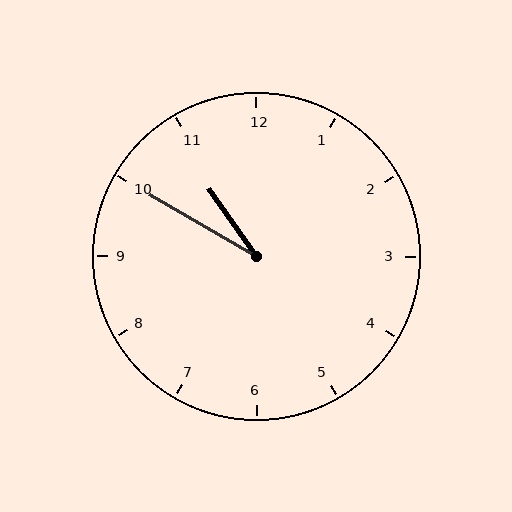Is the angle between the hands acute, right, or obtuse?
It is acute.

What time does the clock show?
10:50.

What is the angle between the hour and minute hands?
Approximately 25 degrees.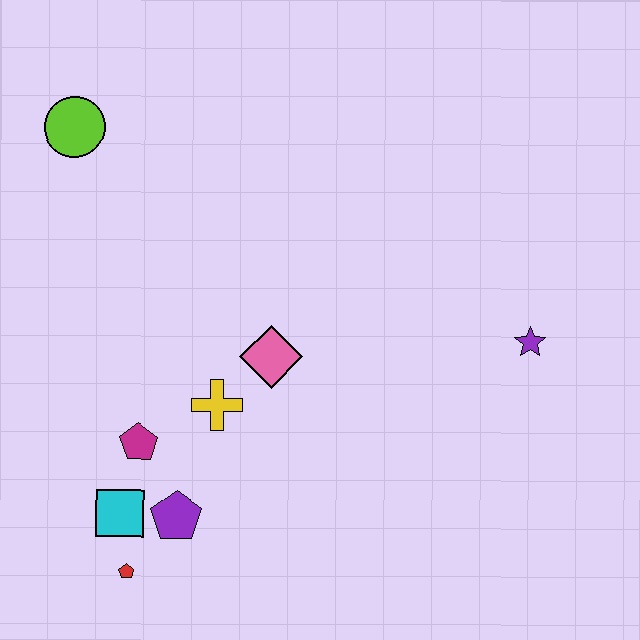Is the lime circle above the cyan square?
Yes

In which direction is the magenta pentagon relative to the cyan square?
The magenta pentagon is above the cyan square.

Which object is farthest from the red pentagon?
The purple star is farthest from the red pentagon.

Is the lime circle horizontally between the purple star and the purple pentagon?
No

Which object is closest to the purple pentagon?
The cyan square is closest to the purple pentagon.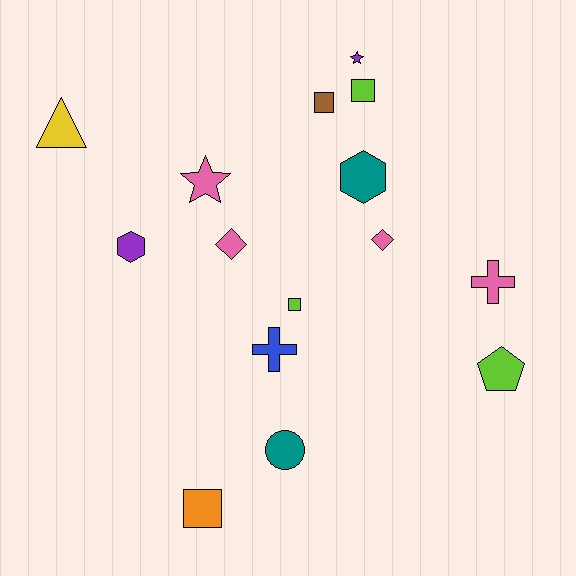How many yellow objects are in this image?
There is 1 yellow object.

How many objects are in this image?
There are 15 objects.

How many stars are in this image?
There are 2 stars.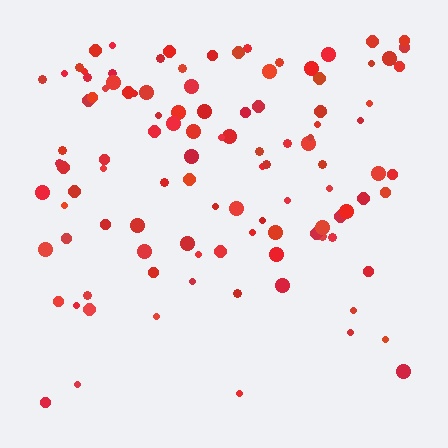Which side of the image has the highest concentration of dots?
The top.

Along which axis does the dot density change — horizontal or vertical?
Vertical.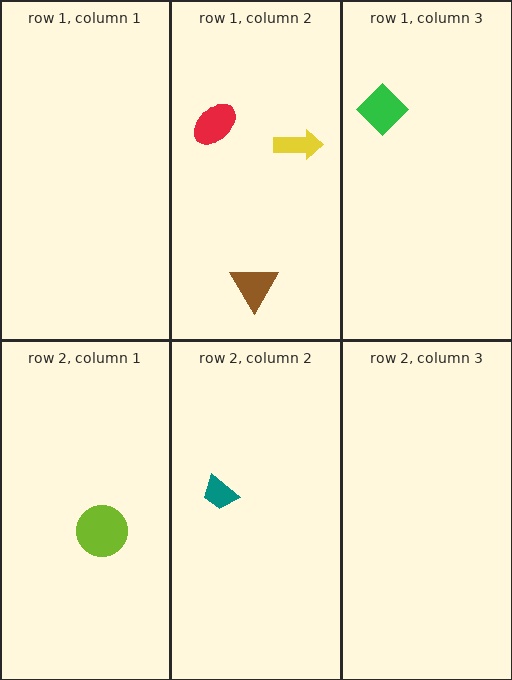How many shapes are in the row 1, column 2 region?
3.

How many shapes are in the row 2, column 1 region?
1.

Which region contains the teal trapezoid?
The row 2, column 2 region.